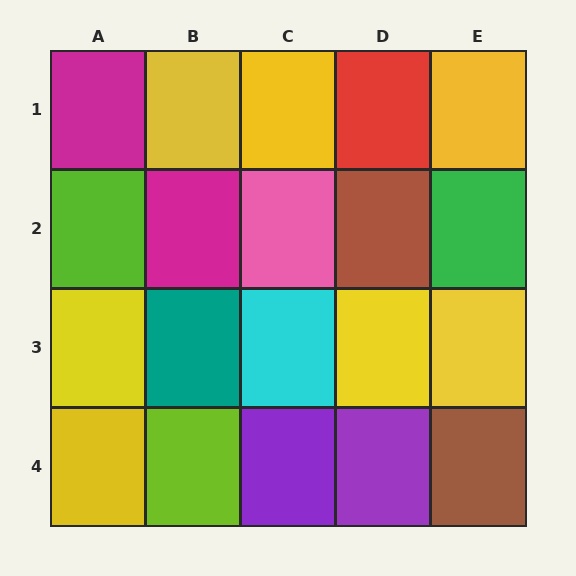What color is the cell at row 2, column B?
Magenta.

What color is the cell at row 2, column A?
Lime.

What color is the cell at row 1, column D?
Red.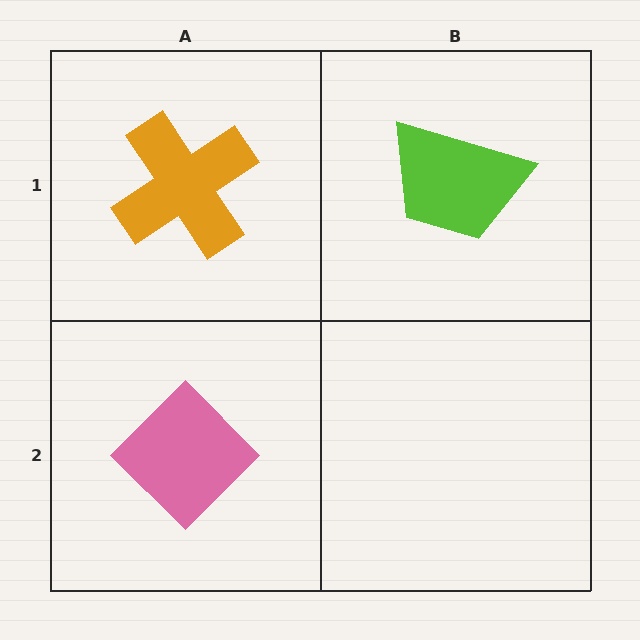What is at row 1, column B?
A lime trapezoid.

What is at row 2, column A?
A pink diamond.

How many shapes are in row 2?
1 shape.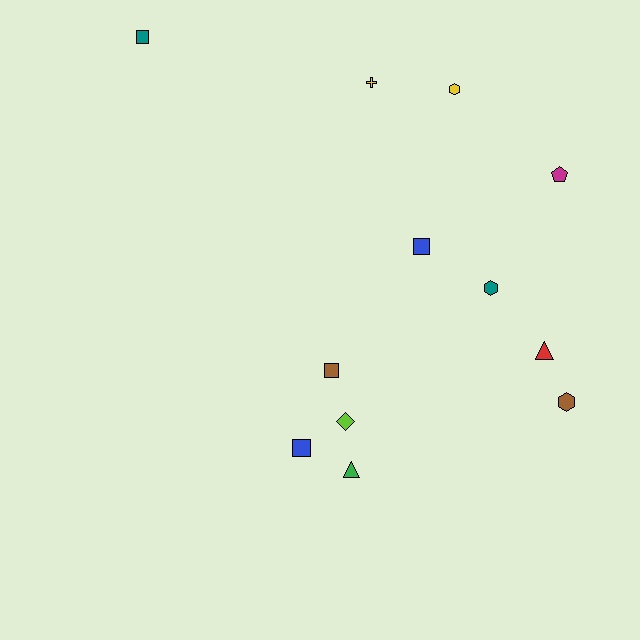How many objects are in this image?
There are 12 objects.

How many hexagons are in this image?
There are 3 hexagons.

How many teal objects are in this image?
There are 2 teal objects.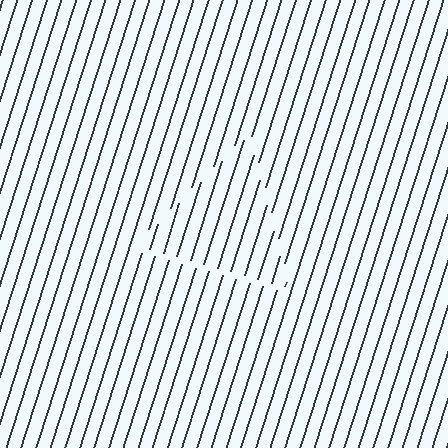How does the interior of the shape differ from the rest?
The interior of the shape contains the same grating, shifted by half a period — the contour is defined by the phase discontinuity where line-ends from the inner and outer gratings abut.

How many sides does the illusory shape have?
3 sides — the line-ends trace a triangle.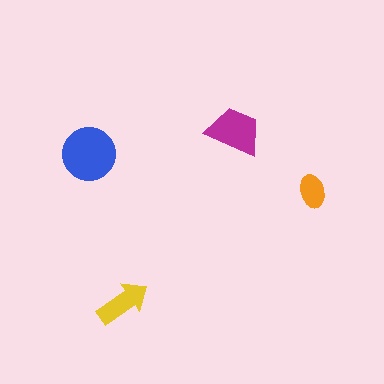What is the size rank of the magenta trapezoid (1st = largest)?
2nd.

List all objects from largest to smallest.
The blue circle, the magenta trapezoid, the yellow arrow, the orange ellipse.